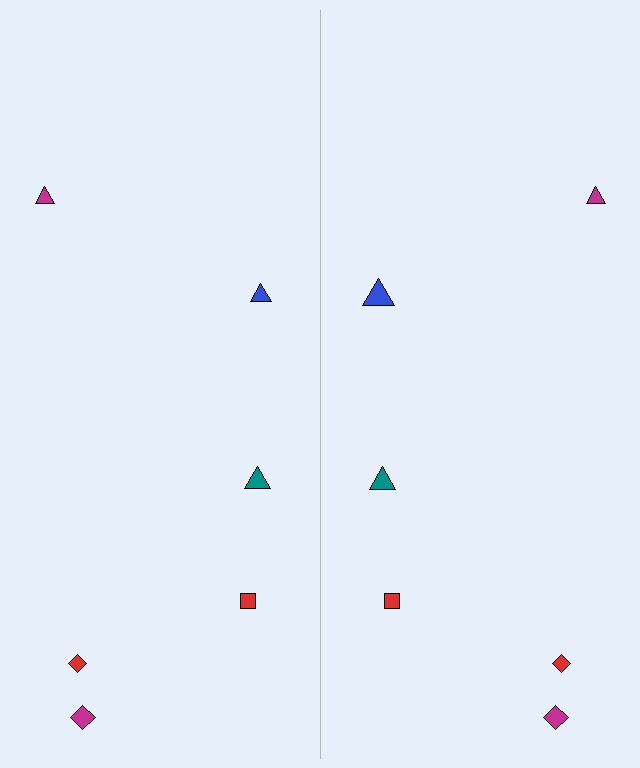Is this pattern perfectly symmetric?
No, the pattern is not perfectly symmetric. The blue triangle on the right side has a different size than its mirror counterpart.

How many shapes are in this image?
There are 12 shapes in this image.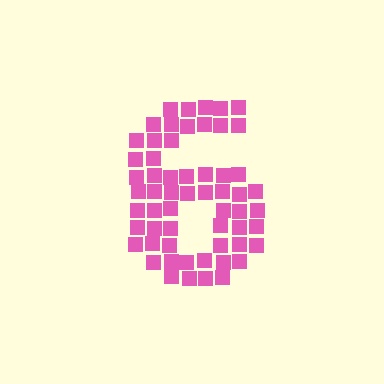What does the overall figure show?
The overall figure shows the digit 6.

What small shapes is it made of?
It is made of small squares.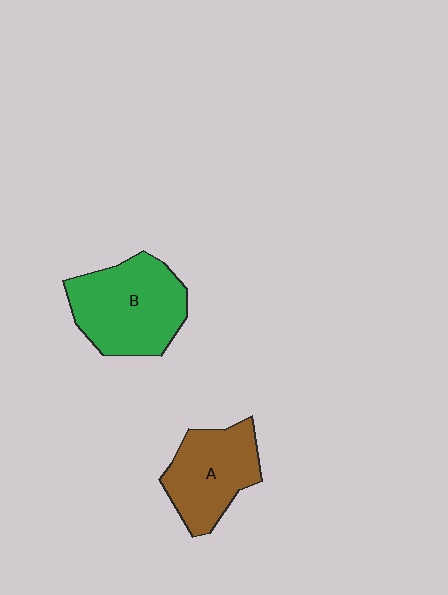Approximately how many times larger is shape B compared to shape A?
Approximately 1.3 times.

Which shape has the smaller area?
Shape A (brown).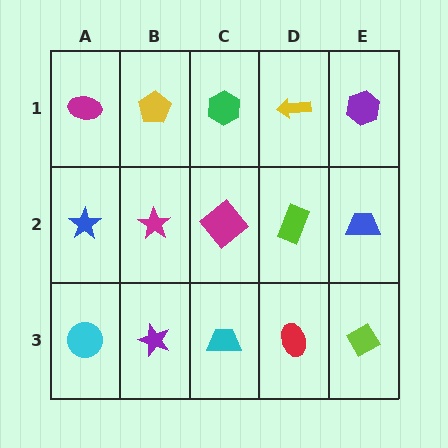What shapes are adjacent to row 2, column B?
A yellow pentagon (row 1, column B), a purple star (row 3, column B), a blue star (row 2, column A), a magenta diamond (row 2, column C).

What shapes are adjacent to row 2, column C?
A green hexagon (row 1, column C), a cyan trapezoid (row 3, column C), a magenta star (row 2, column B), a lime rectangle (row 2, column D).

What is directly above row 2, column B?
A yellow pentagon.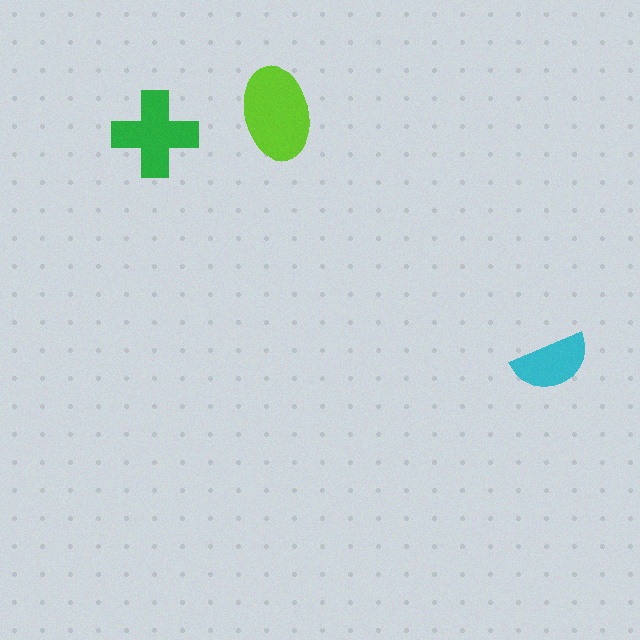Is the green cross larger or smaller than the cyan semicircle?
Larger.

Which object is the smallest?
The cyan semicircle.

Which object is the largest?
The lime ellipse.